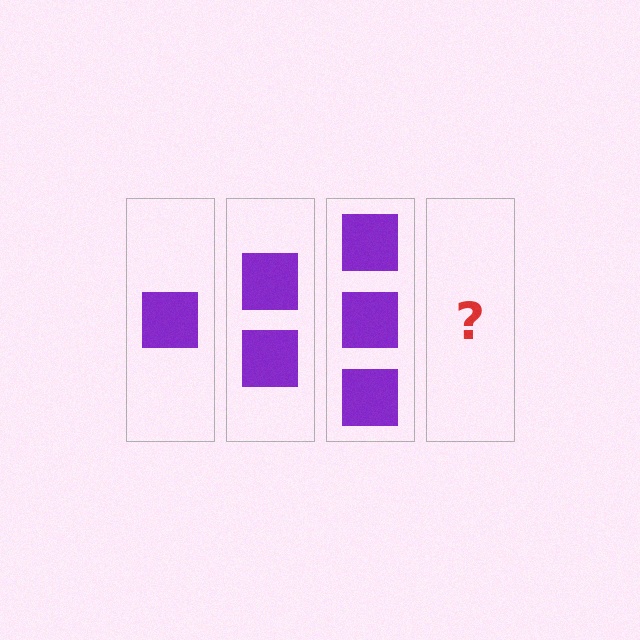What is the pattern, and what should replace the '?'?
The pattern is that each step adds one more square. The '?' should be 4 squares.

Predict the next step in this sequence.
The next step is 4 squares.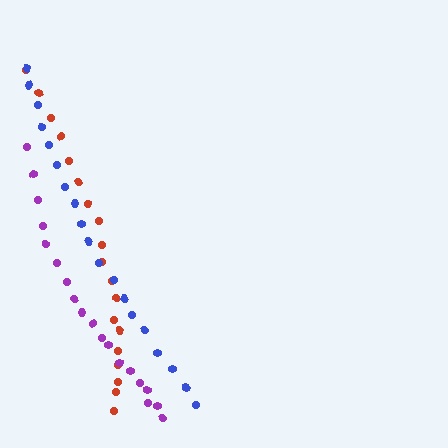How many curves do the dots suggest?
There are 3 distinct paths.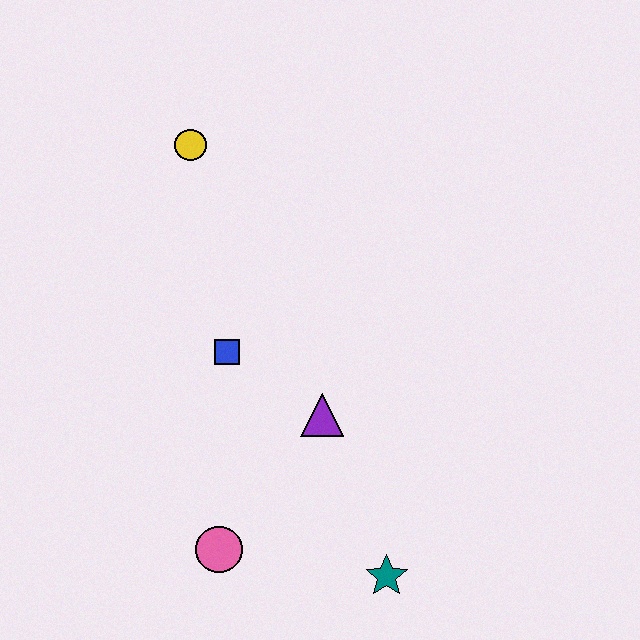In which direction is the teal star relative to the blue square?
The teal star is below the blue square.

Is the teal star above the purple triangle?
No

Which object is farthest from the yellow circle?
The teal star is farthest from the yellow circle.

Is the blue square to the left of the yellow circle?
No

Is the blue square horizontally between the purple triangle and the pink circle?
Yes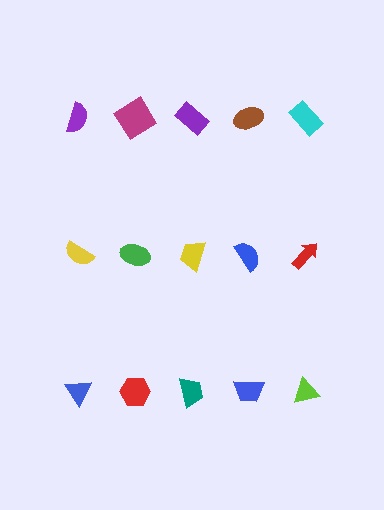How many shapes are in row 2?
5 shapes.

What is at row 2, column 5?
A red arrow.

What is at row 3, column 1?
A blue triangle.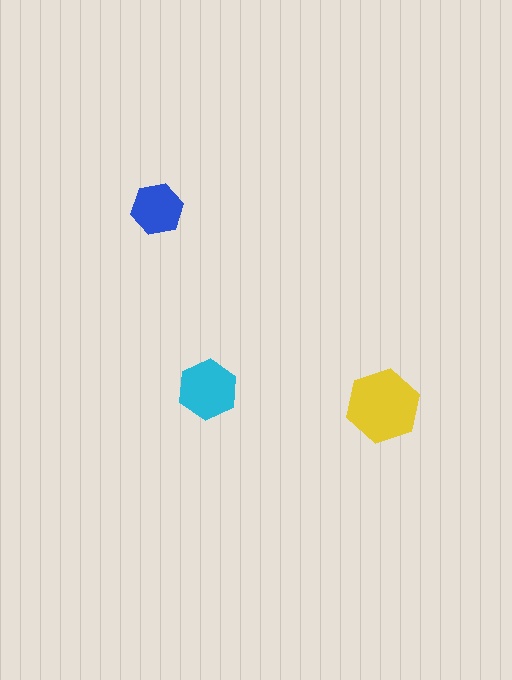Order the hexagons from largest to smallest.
the yellow one, the cyan one, the blue one.